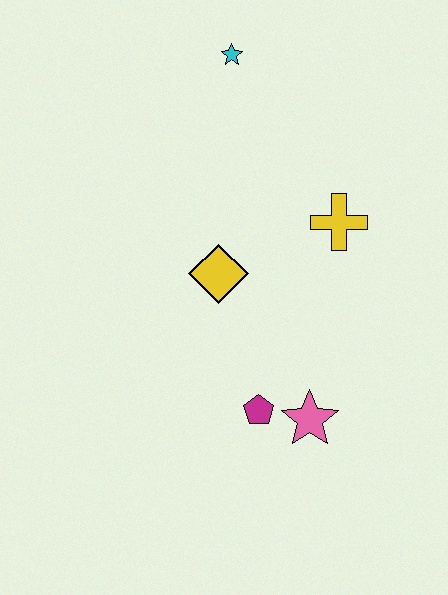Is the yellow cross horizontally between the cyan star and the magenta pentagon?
No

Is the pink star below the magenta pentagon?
Yes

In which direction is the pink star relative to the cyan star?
The pink star is below the cyan star.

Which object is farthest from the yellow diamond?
The cyan star is farthest from the yellow diamond.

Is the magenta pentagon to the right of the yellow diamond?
Yes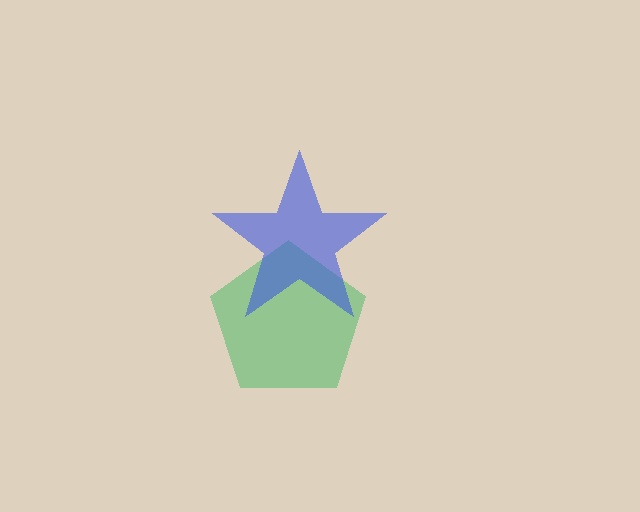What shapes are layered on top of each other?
The layered shapes are: a green pentagon, a blue star.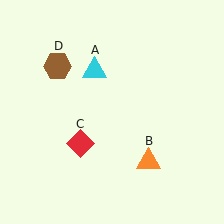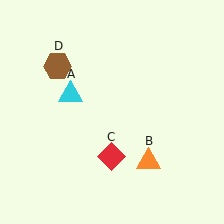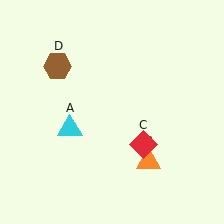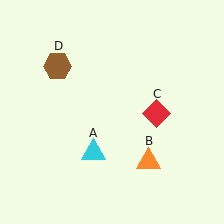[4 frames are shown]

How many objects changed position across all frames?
2 objects changed position: cyan triangle (object A), red diamond (object C).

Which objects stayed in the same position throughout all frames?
Orange triangle (object B) and brown hexagon (object D) remained stationary.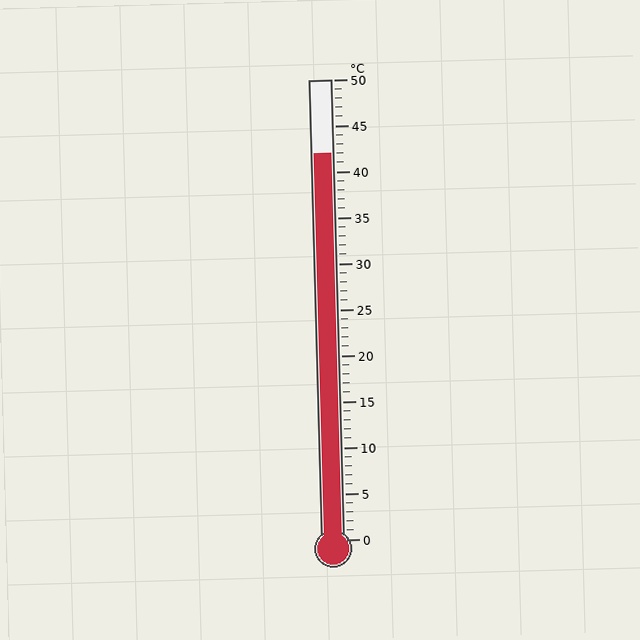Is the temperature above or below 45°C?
The temperature is below 45°C.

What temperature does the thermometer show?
The thermometer shows approximately 42°C.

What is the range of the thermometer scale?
The thermometer scale ranges from 0°C to 50°C.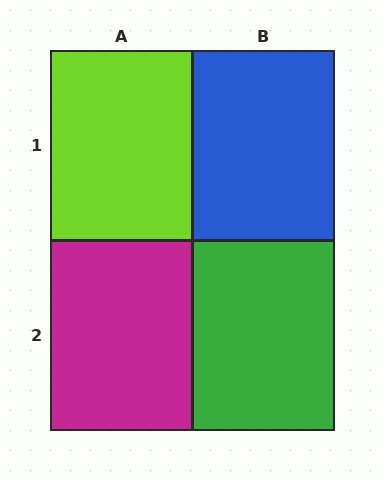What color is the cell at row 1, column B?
Blue.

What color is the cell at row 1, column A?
Lime.